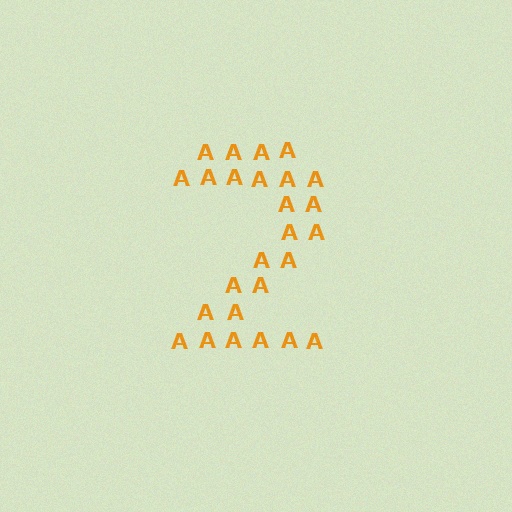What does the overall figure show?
The overall figure shows the digit 2.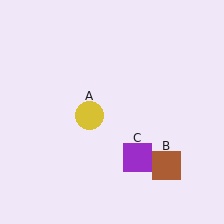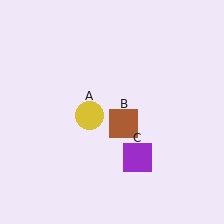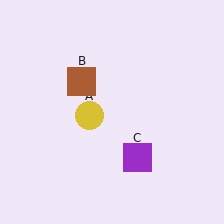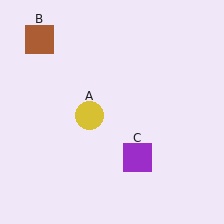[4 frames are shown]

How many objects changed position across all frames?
1 object changed position: brown square (object B).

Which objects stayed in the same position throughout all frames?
Yellow circle (object A) and purple square (object C) remained stationary.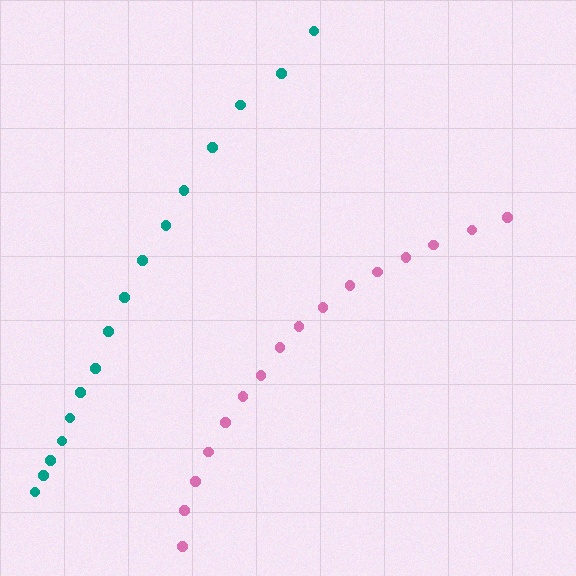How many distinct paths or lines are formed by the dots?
There are 2 distinct paths.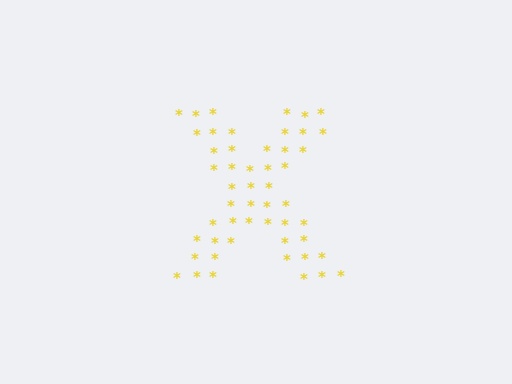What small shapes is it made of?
It is made of small asterisks.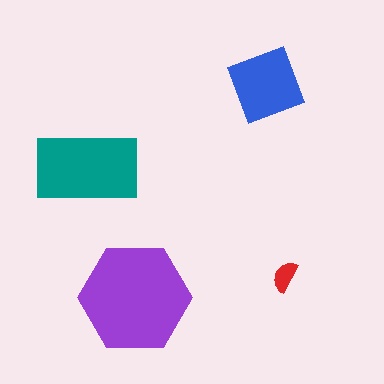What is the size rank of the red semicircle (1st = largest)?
4th.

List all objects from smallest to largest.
The red semicircle, the blue diamond, the teal rectangle, the purple hexagon.